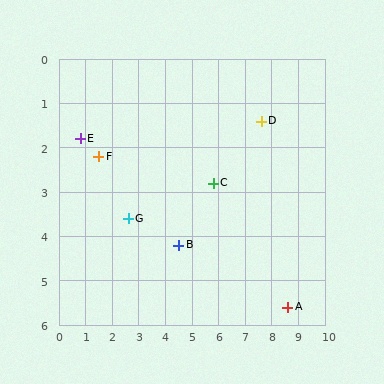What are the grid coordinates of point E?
Point E is at approximately (0.8, 1.8).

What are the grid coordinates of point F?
Point F is at approximately (1.5, 2.2).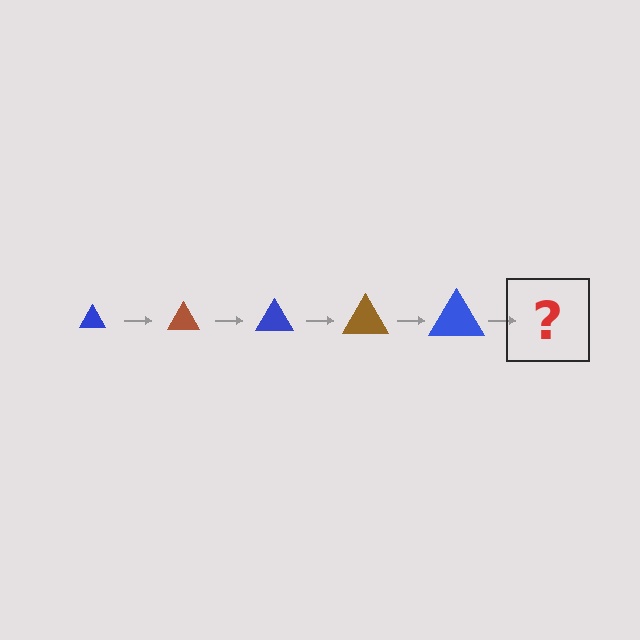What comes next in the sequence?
The next element should be a brown triangle, larger than the previous one.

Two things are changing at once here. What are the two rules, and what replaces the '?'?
The two rules are that the triangle grows larger each step and the color cycles through blue and brown. The '?' should be a brown triangle, larger than the previous one.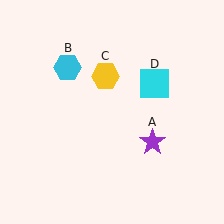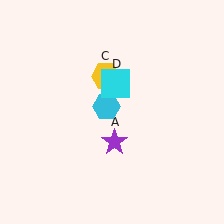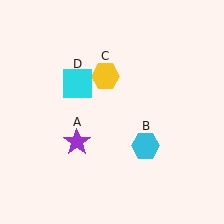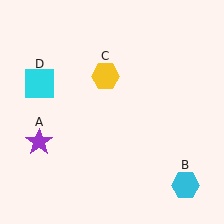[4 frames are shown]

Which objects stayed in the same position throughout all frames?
Yellow hexagon (object C) remained stationary.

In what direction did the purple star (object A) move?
The purple star (object A) moved left.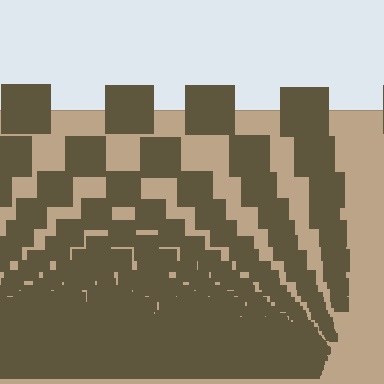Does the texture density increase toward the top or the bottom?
Density increases toward the bottom.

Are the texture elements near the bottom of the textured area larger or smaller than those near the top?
Smaller. The gradient is inverted — elements near the bottom are smaller and denser.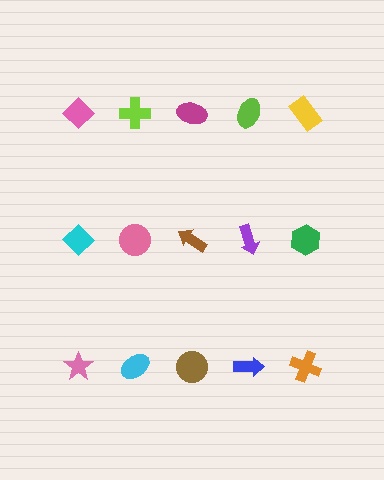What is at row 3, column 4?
A blue arrow.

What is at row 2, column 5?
A green hexagon.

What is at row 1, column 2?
A lime cross.